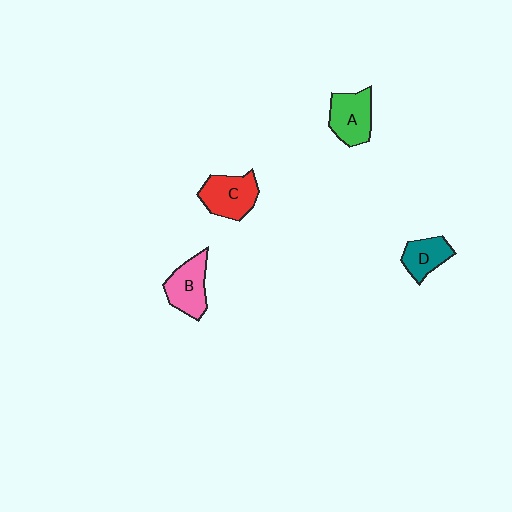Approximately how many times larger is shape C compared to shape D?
Approximately 1.4 times.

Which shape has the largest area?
Shape C (red).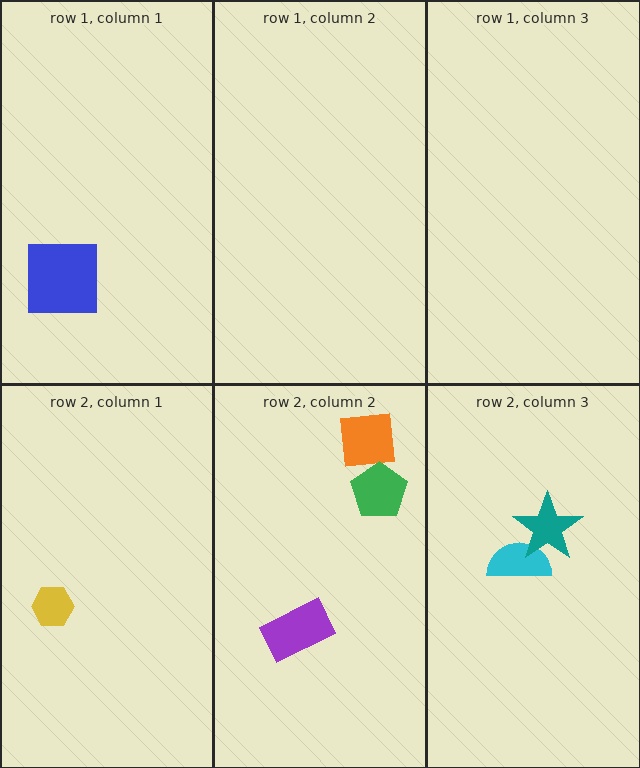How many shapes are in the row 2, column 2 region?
3.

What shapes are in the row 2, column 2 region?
The purple rectangle, the orange square, the green pentagon.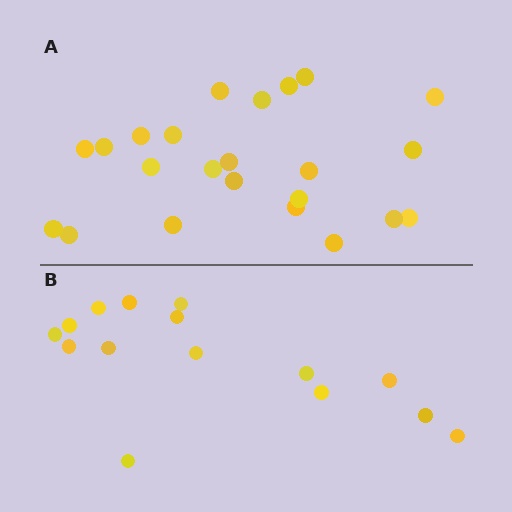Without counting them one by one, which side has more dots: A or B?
Region A (the top region) has more dots.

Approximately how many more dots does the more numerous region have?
Region A has roughly 8 or so more dots than region B.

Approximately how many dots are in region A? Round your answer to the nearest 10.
About 20 dots. (The exact count is 23, which rounds to 20.)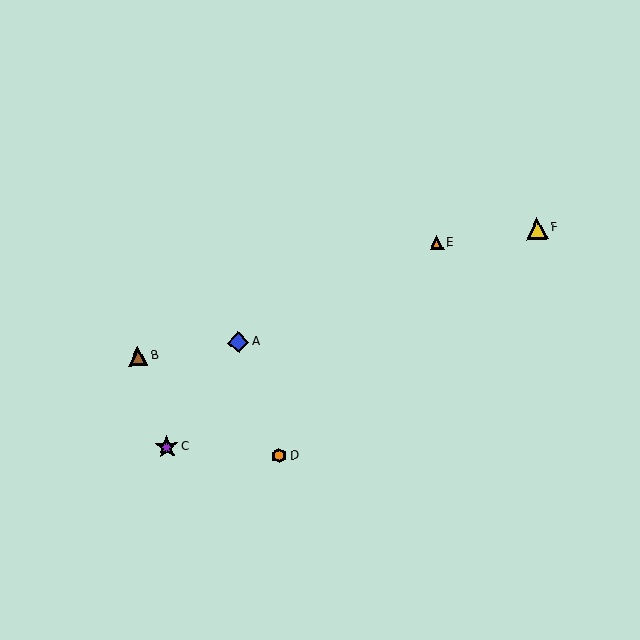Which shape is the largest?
The purple star (labeled C) is the largest.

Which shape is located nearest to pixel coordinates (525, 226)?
The yellow triangle (labeled F) at (537, 228) is nearest to that location.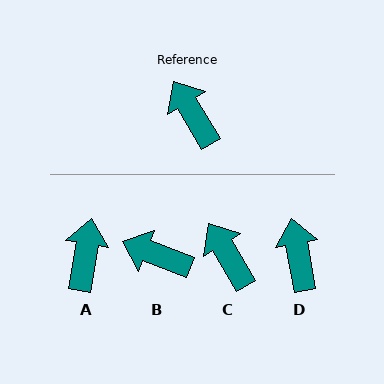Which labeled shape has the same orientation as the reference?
C.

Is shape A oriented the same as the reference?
No, it is off by about 40 degrees.